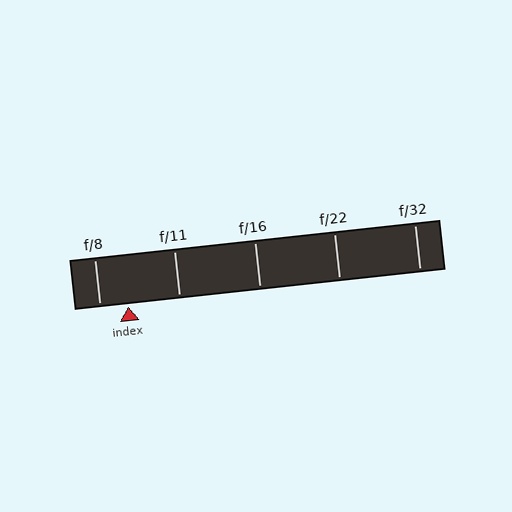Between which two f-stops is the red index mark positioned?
The index mark is between f/8 and f/11.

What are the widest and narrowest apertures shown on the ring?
The widest aperture shown is f/8 and the narrowest is f/32.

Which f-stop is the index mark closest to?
The index mark is closest to f/8.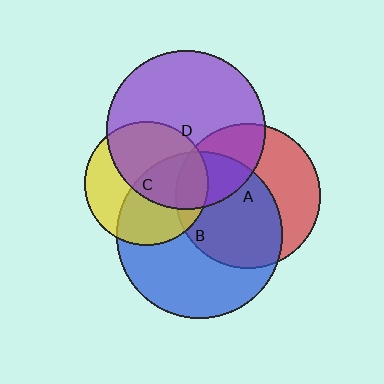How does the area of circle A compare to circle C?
Approximately 1.4 times.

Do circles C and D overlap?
Yes.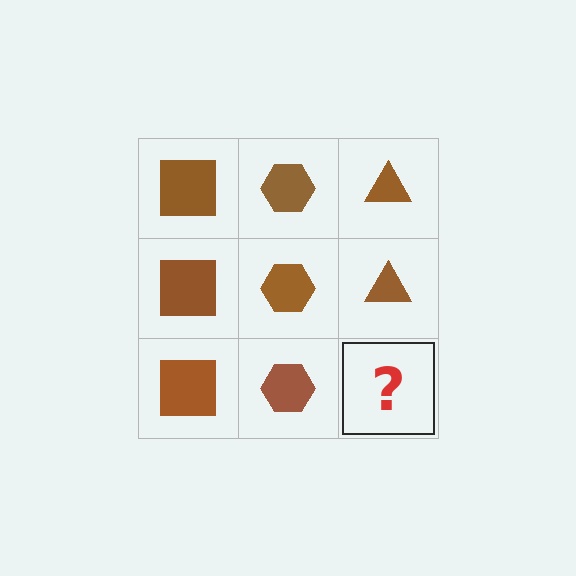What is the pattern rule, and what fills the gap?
The rule is that each column has a consistent shape. The gap should be filled with a brown triangle.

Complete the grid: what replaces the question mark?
The question mark should be replaced with a brown triangle.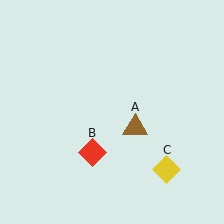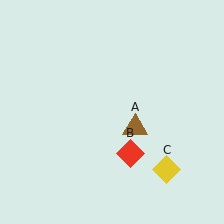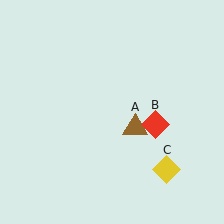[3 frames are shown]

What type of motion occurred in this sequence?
The red diamond (object B) rotated counterclockwise around the center of the scene.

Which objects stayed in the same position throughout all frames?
Brown triangle (object A) and yellow diamond (object C) remained stationary.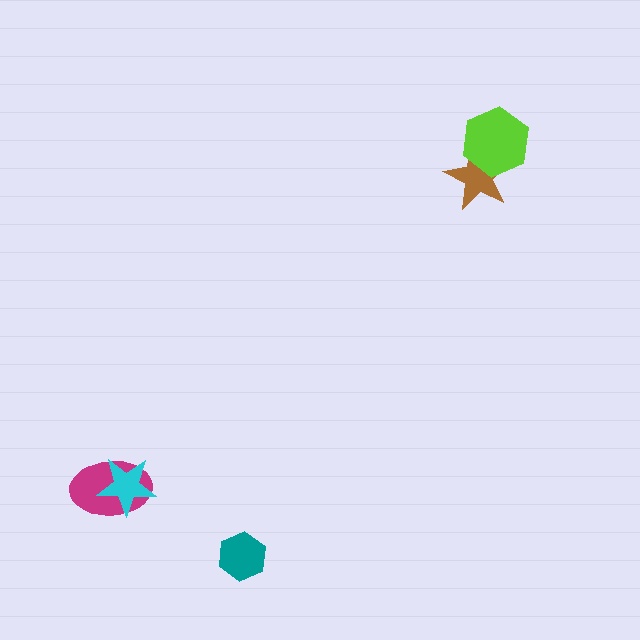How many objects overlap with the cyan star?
1 object overlaps with the cyan star.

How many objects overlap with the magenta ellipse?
1 object overlaps with the magenta ellipse.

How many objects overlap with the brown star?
1 object overlaps with the brown star.